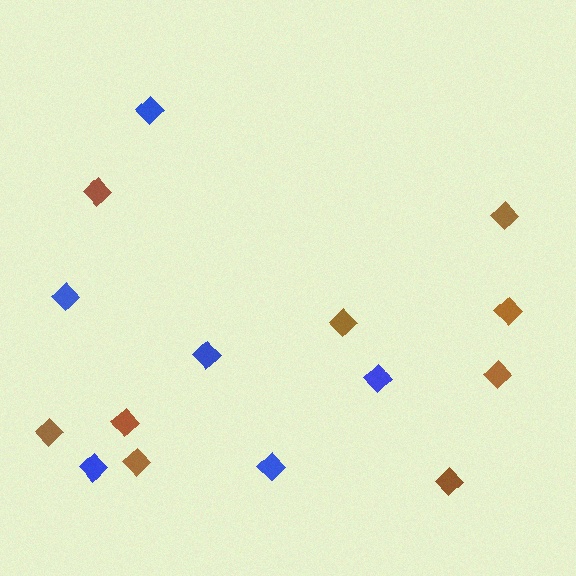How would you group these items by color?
There are 2 groups: one group of blue diamonds (6) and one group of brown diamonds (9).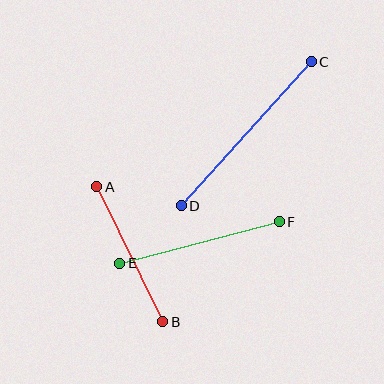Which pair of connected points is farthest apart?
Points C and D are farthest apart.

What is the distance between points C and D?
The distance is approximately 194 pixels.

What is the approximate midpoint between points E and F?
The midpoint is at approximately (199, 243) pixels.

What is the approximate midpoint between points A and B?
The midpoint is at approximately (130, 254) pixels.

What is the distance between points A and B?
The distance is approximately 150 pixels.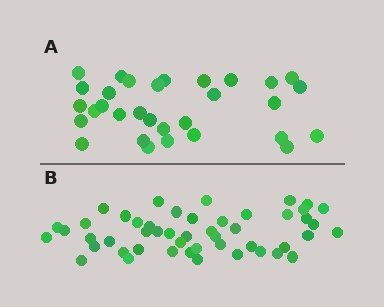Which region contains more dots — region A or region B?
Region B (the bottom region) has more dots.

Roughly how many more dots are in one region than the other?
Region B has approximately 20 more dots than region A.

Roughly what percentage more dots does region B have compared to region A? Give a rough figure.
About 60% more.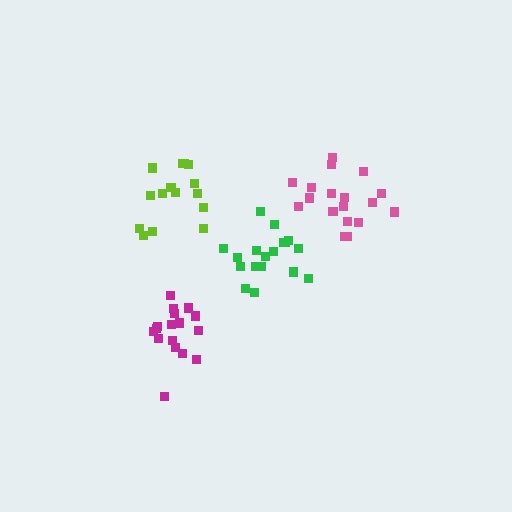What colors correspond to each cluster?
The clusters are colored: magenta, pink, green, lime.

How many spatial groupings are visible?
There are 4 spatial groupings.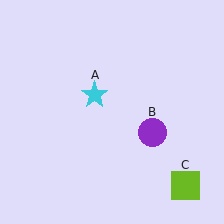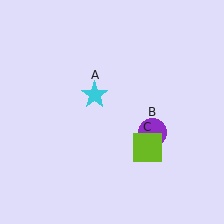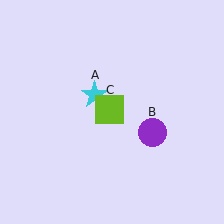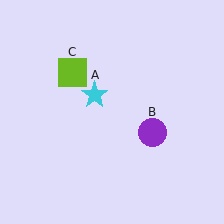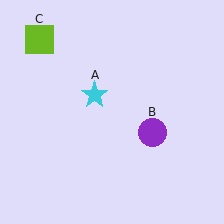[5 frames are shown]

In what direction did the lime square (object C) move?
The lime square (object C) moved up and to the left.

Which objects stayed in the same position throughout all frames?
Cyan star (object A) and purple circle (object B) remained stationary.